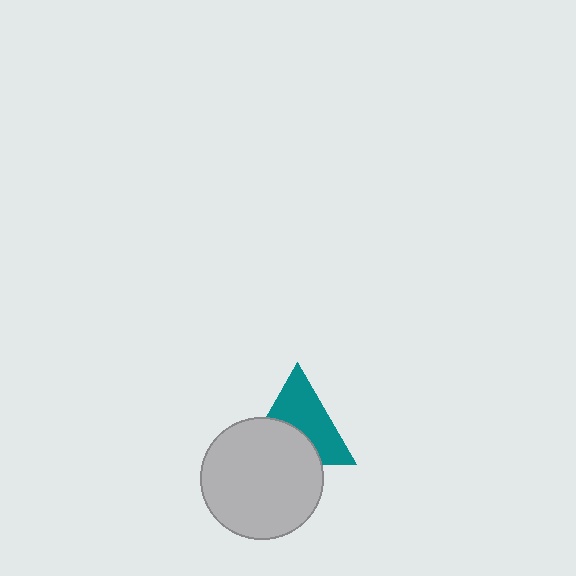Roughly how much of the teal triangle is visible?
About half of it is visible (roughly 57%).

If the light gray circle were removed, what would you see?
You would see the complete teal triangle.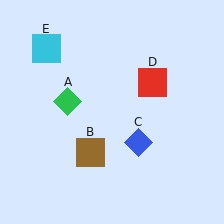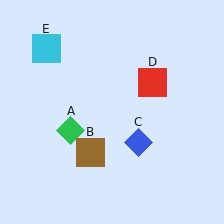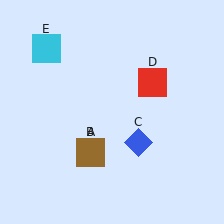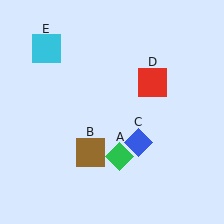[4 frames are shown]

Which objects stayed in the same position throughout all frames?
Brown square (object B) and blue diamond (object C) and red square (object D) and cyan square (object E) remained stationary.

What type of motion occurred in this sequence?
The green diamond (object A) rotated counterclockwise around the center of the scene.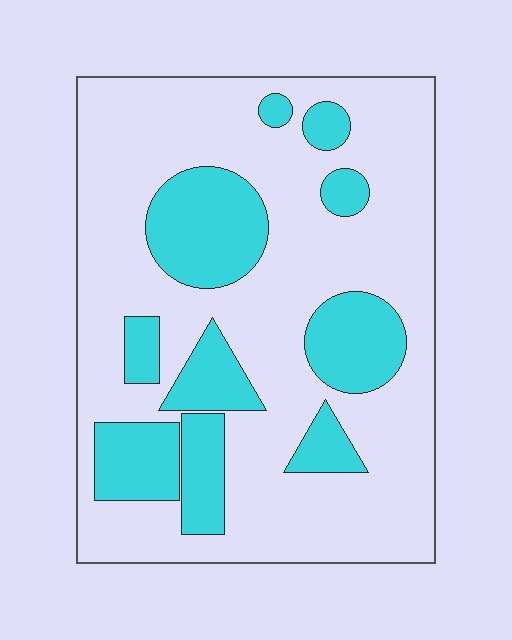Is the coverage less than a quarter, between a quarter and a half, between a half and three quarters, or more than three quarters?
Between a quarter and a half.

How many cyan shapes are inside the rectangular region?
10.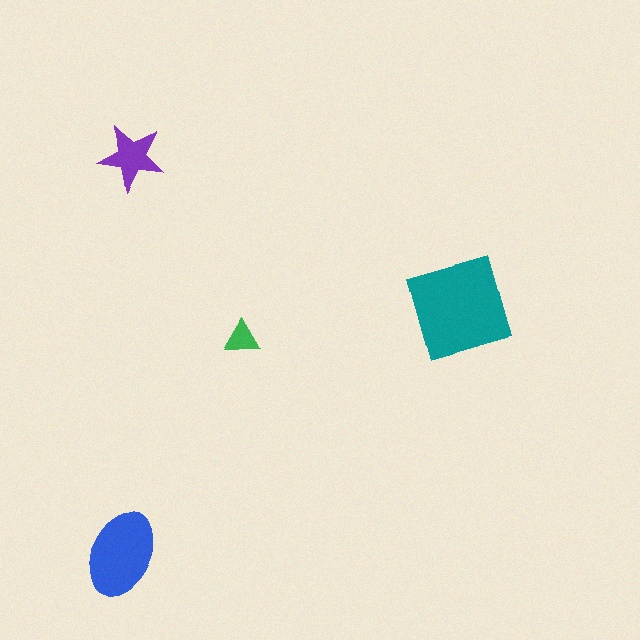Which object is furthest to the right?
The teal square is rightmost.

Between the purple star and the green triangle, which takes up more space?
The purple star.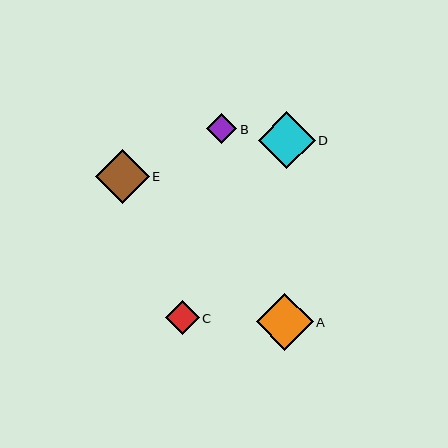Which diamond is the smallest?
Diamond B is the smallest with a size of approximately 31 pixels.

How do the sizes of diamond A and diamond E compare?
Diamond A and diamond E are approximately the same size.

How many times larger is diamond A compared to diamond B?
Diamond A is approximately 1.9 times the size of diamond B.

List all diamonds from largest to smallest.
From largest to smallest: A, D, E, C, B.